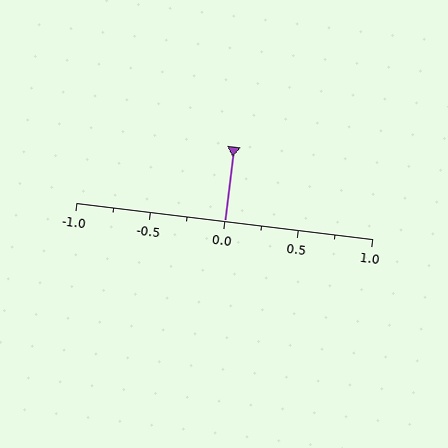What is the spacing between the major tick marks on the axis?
The major ticks are spaced 0.5 apart.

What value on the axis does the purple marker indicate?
The marker indicates approximately 0.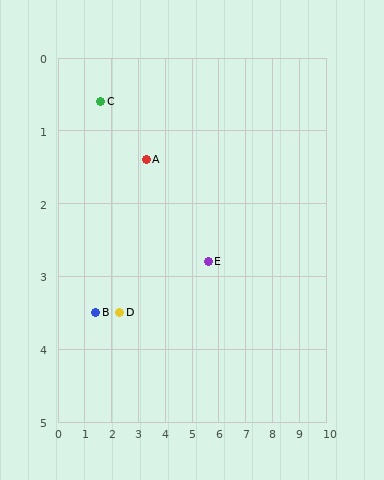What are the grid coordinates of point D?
Point D is at approximately (2.3, 3.5).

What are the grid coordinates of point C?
Point C is at approximately (1.6, 0.6).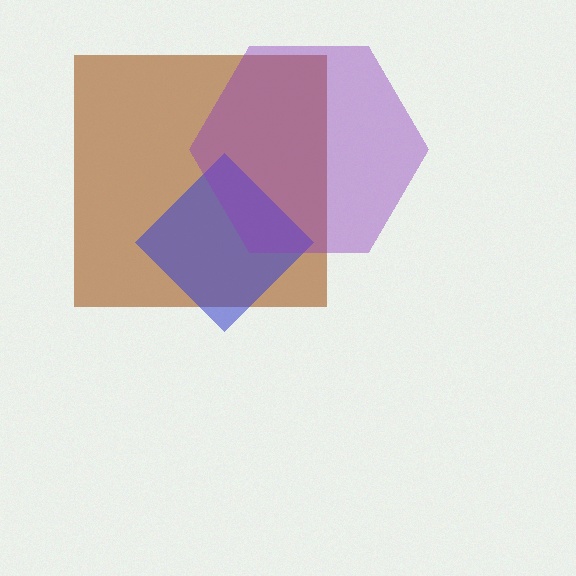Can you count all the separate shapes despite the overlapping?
Yes, there are 3 separate shapes.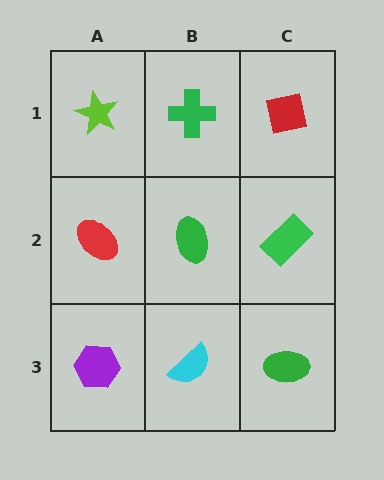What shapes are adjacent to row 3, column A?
A red ellipse (row 2, column A), a cyan semicircle (row 3, column B).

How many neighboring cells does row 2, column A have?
3.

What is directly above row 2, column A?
A lime star.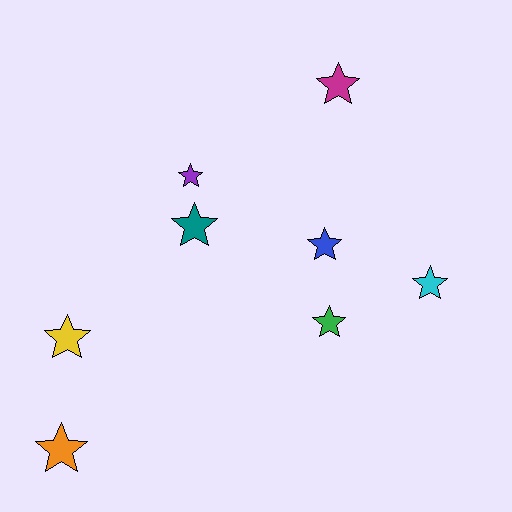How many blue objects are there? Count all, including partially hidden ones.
There is 1 blue object.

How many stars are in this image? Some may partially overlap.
There are 8 stars.